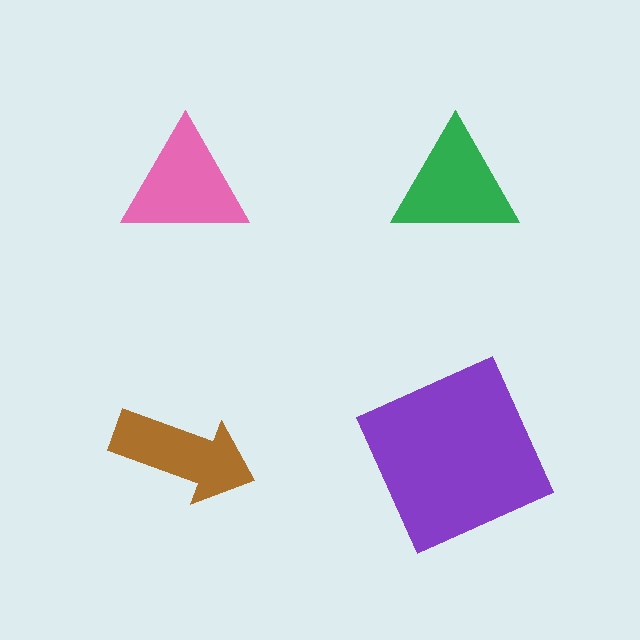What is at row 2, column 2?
A purple square.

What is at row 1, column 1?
A pink triangle.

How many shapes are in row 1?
2 shapes.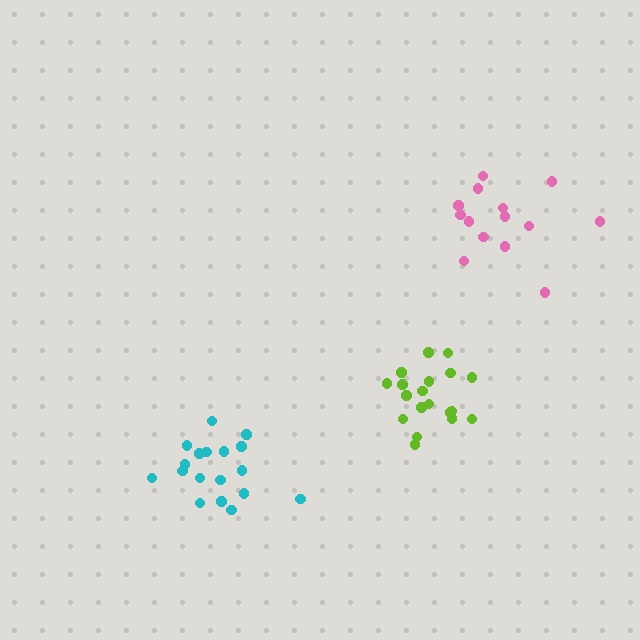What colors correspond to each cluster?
The clusters are colored: cyan, lime, pink.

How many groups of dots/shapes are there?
There are 3 groups.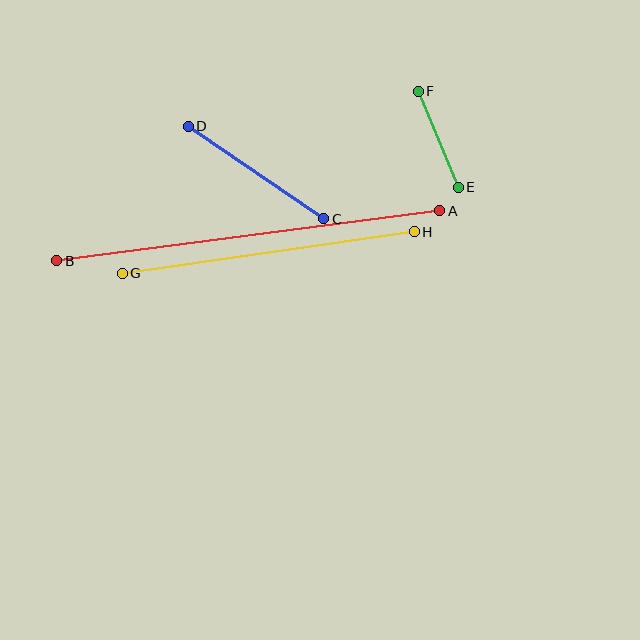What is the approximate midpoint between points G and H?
The midpoint is at approximately (268, 252) pixels.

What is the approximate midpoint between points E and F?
The midpoint is at approximately (438, 139) pixels.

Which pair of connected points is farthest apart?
Points A and B are farthest apart.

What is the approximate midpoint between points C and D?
The midpoint is at approximately (256, 172) pixels.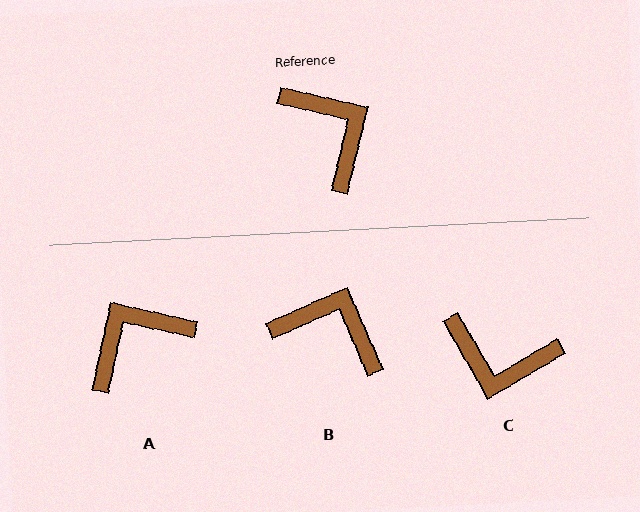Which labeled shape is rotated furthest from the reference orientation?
C, about 137 degrees away.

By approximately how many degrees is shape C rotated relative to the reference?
Approximately 137 degrees clockwise.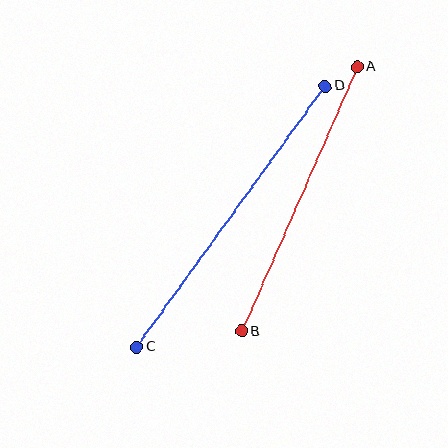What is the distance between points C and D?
The distance is approximately 322 pixels.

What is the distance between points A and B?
The distance is approximately 289 pixels.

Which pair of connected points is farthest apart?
Points C and D are farthest apart.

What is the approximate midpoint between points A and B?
The midpoint is at approximately (299, 199) pixels.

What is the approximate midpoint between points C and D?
The midpoint is at approximately (231, 217) pixels.